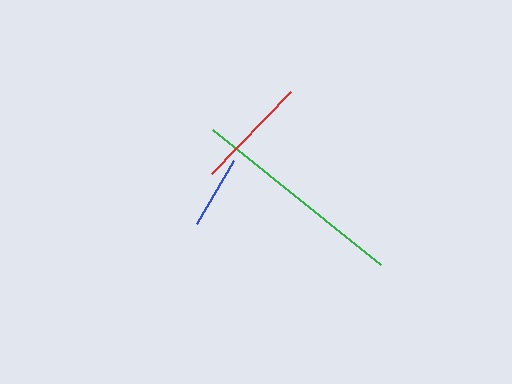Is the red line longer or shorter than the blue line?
The red line is longer than the blue line.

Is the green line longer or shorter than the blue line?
The green line is longer than the blue line.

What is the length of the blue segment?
The blue segment is approximately 73 pixels long.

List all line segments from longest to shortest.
From longest to shortest: green, red, blue.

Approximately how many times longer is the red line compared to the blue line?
The red line is approximately 1.5 times the length of the blue line.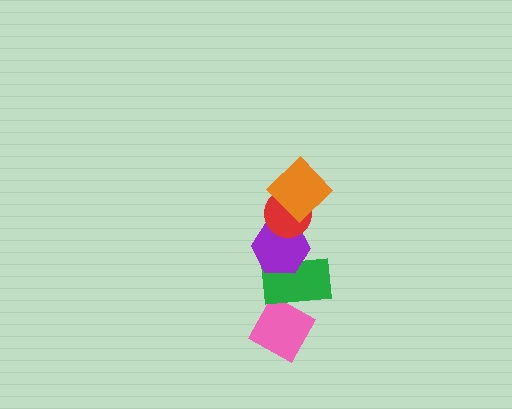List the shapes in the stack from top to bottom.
From top to bottom: the orange diamond, the red circle, the purple hexagon, the green rectangle, the pink diamond.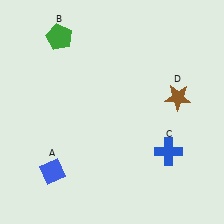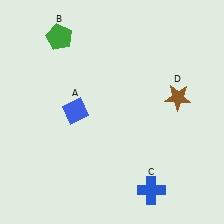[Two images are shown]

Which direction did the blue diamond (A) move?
The blue diamond (A) moved up.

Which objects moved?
The objects that moved are: the blue diamond (A), the blue cross (C).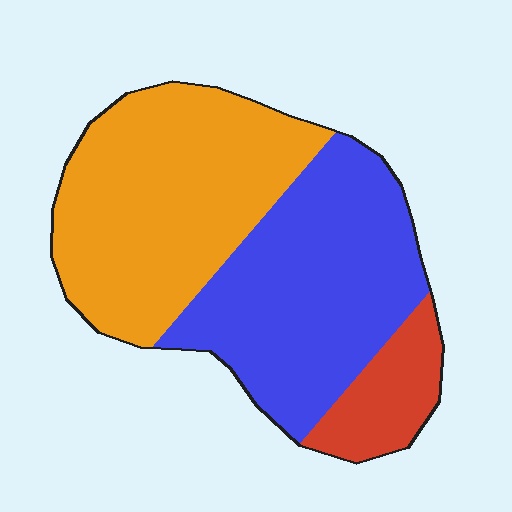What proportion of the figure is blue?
Blue covers 43% of the figure.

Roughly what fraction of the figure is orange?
Orange covers roughly 45% of the figure.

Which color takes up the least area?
Red, at roughly 10%.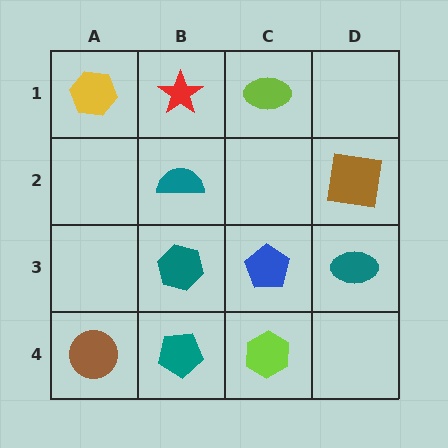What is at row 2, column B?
A teal semicircle.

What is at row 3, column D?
A teal ellipse.